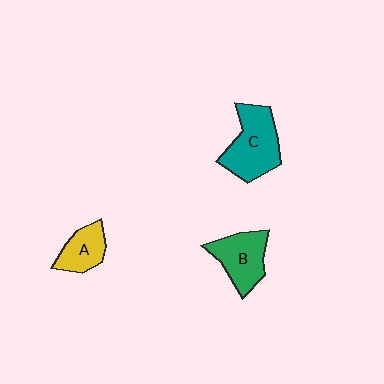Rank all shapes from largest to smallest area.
From largest to smallest: C (teal), B (green), A (yellow).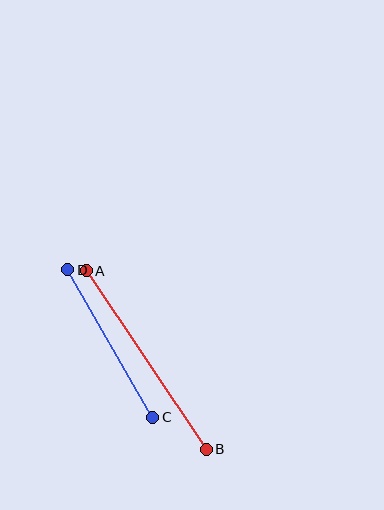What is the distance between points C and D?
The distance is approximately 170 pixels.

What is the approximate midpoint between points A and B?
The midpoint is at approximately (146, 360) pixels.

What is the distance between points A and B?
The distance is approximately 215 pixels.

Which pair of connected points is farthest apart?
Points A and B are farthest apart.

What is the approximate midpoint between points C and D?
The midpoint is at approximately (110, 344) pixels.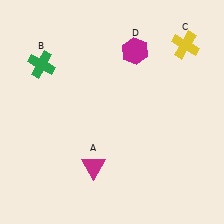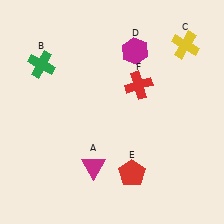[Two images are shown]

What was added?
A red pentagon (E), a red cross (F) were added in Image 2.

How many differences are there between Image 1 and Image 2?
There are 2 differences between the two images.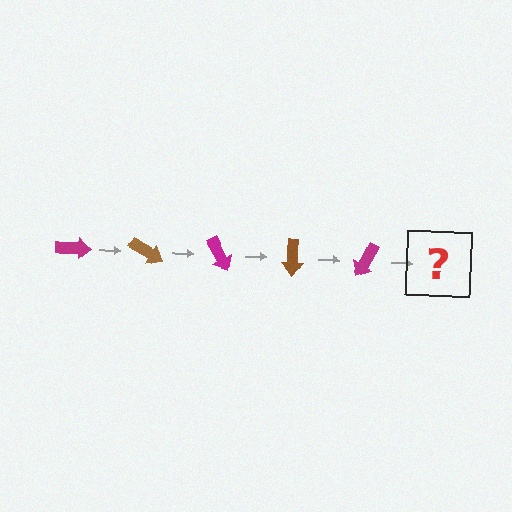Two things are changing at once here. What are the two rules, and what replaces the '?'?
The two rules are that it rotates 30 degrees each step and the color cycles through magenta and brown. The '?' should be a brown arrow, rotated 150 degrees from the start.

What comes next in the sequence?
The next element should be a brown arrow, rotated 150 degrees from the start.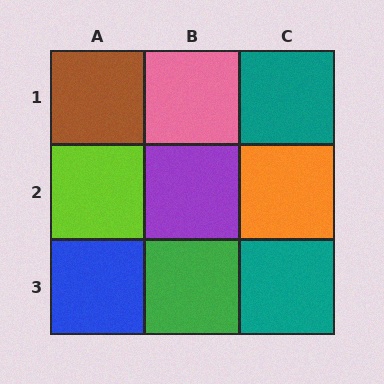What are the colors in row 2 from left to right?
Lime, purple, orange.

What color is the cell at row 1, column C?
Teal.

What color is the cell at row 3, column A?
Blue.